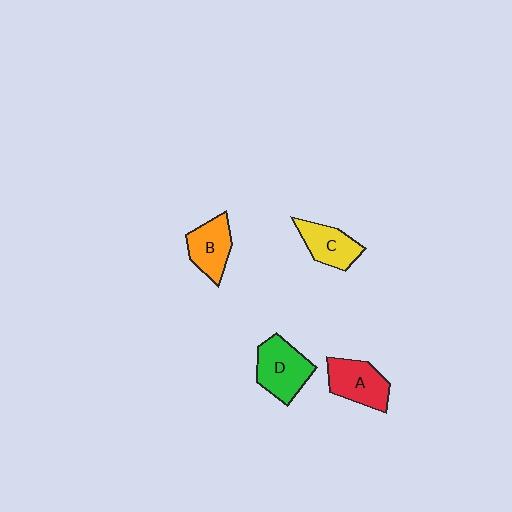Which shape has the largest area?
Shape D (green).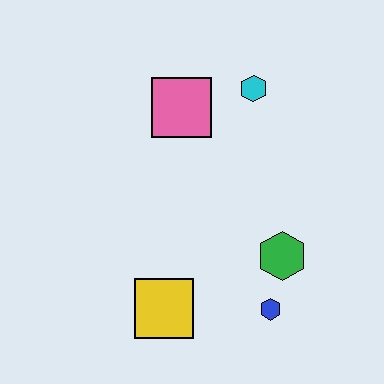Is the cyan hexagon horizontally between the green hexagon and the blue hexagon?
No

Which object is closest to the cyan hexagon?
The pink square is closest to the cyan hexagon.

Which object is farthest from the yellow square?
The cyan hexagon is farthest from the yellow square.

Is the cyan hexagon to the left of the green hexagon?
Yes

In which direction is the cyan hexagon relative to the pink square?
The cyan hexagon is to the right of the pink square.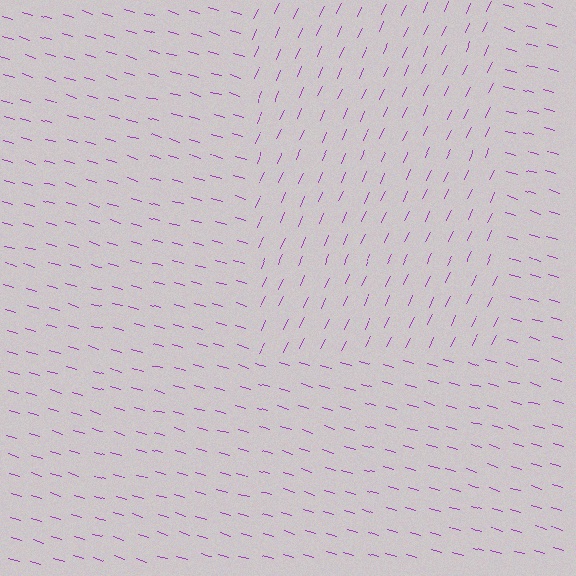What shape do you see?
I see a rectangle.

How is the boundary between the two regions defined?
The boundary is defined purely by a change in line orientation (approximately 82 degrees difference). All lines are the same color and thickness.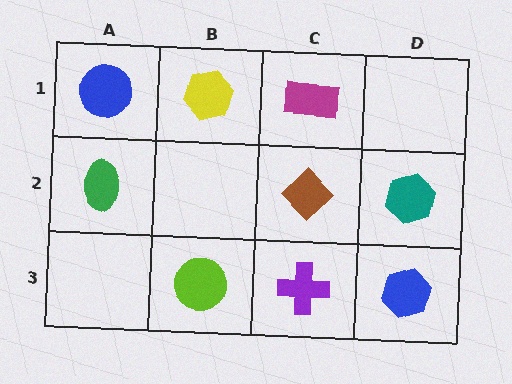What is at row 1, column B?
A yellow hexagon.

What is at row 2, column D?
A teal hexagon.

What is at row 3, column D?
A blue hexagon.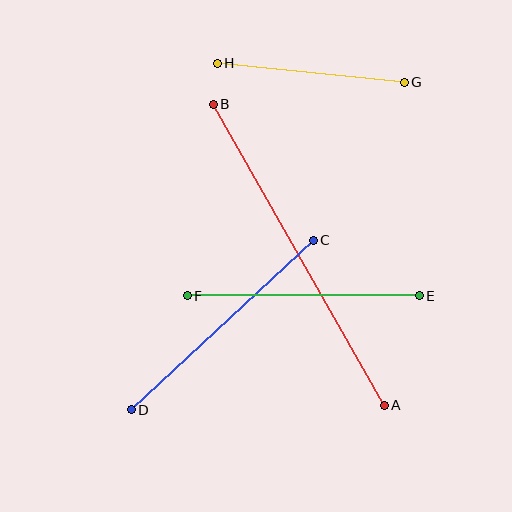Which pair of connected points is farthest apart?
Points A and B are farthest apart.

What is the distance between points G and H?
The distance is approximately 188 pixels.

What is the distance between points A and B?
The distance is approximately 346 pixels.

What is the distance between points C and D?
The distance is approximately 249 pixels.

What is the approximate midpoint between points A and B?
The midpoint is at approximately (299, 255) pixels.